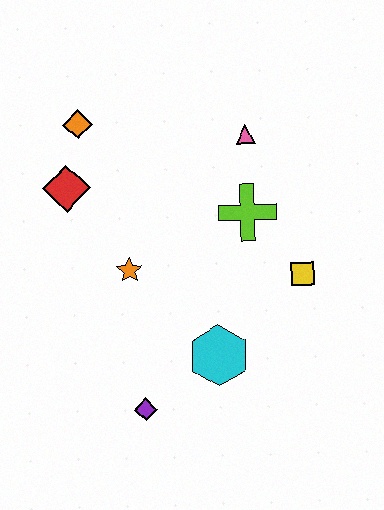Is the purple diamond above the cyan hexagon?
No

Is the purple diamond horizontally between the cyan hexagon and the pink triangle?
No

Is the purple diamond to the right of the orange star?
Yes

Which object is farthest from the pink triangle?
The purple diamond is farthest from the pink triangle.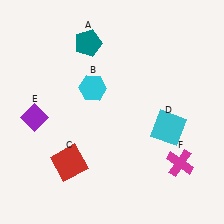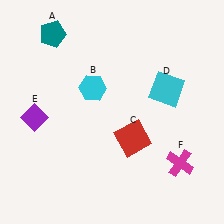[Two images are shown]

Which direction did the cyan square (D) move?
The cyan square (D) moved up.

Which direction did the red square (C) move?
The red square (C) moved right.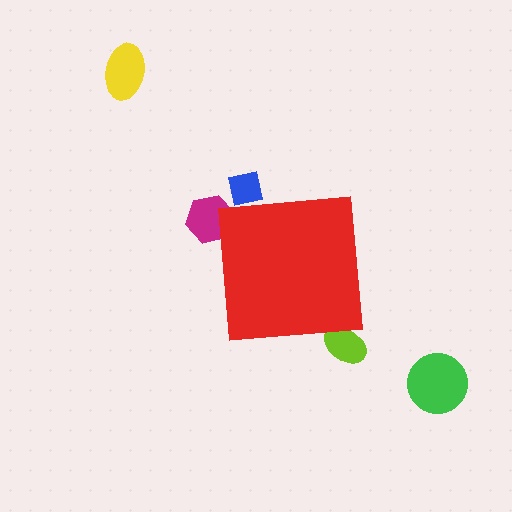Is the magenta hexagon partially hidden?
Yes, the magenta hexagon is partially hidden behind the red square.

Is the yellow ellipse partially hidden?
No, the yellow ellipse is fully visible.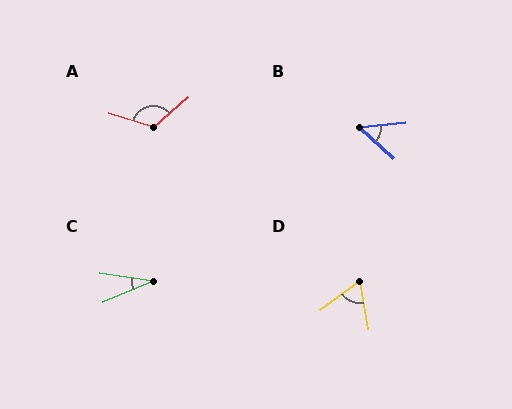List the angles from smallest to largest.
C (31°), B (48°), D (64°), A (121°).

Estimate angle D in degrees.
Approximately 64 degrees.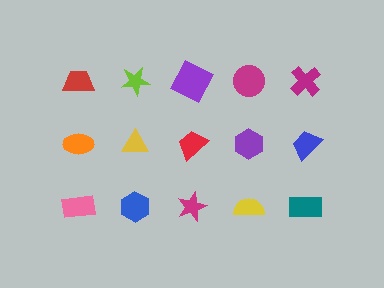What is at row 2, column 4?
A purple hexagon.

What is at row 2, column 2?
A yellow triangle.